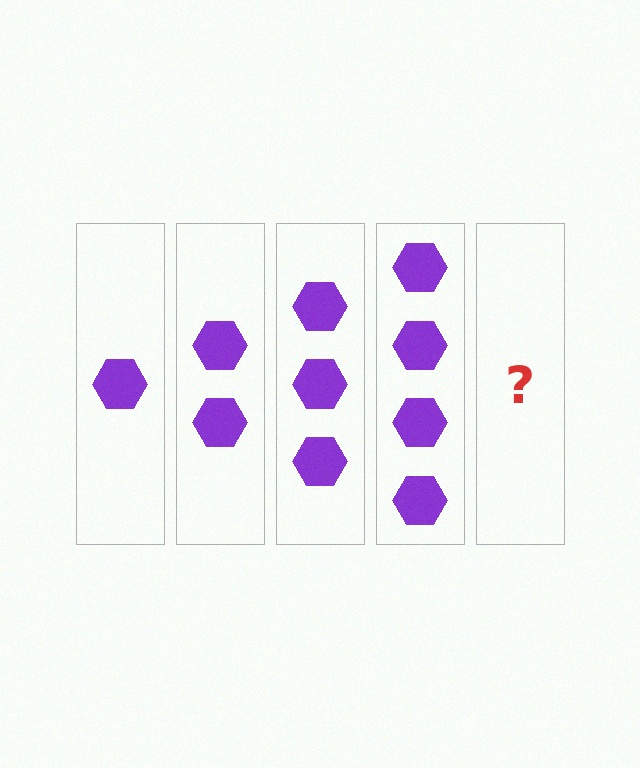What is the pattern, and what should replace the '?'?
The pattern is that each step adds one more hexagon. The '?' should be 5 hexagons.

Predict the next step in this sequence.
The next step is 5 hexagons.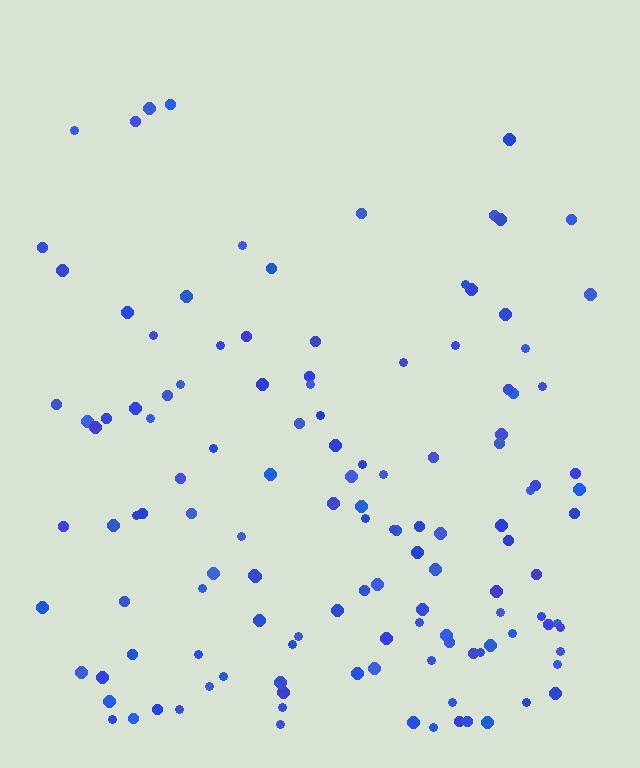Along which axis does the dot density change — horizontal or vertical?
Vertical.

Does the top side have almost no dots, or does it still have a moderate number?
Still a moderate number, just noticeably fewer than the bottom.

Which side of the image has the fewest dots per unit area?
The top.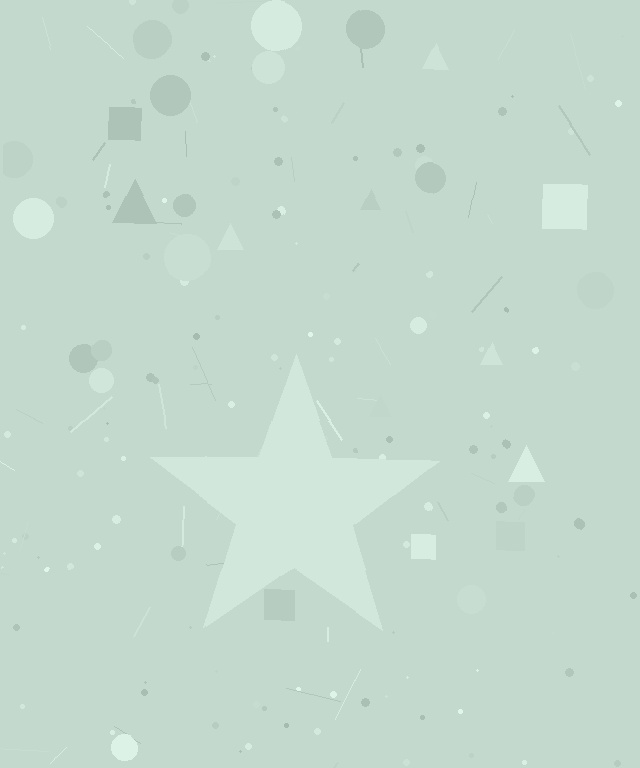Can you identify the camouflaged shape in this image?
The camouflaged shape is a star.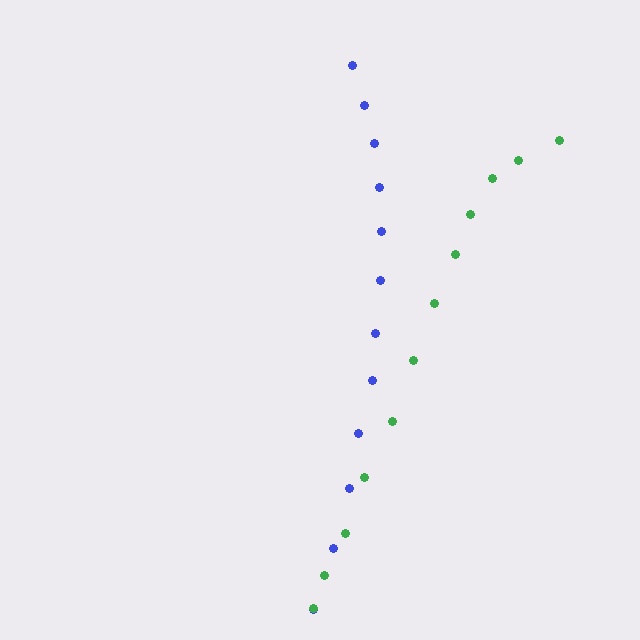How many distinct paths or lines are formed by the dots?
There are 2 distinct paths.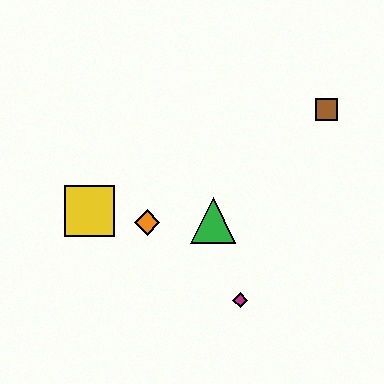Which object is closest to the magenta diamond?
The green triangle is closest to the magenta diamond.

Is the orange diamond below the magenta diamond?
No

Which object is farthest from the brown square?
The yellow square is farthest from the brown square.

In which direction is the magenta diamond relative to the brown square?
The magenta diamond is below the brown square.